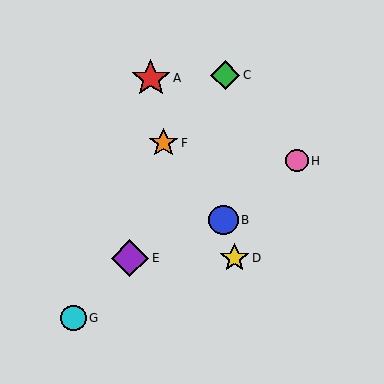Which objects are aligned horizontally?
Objects D, E are aligned horizontally.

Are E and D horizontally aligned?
Yes, both are at y≈258.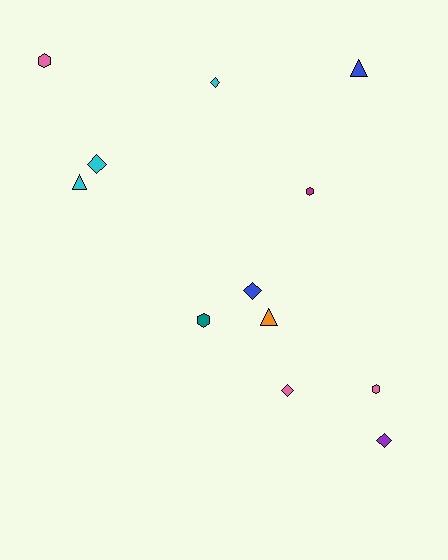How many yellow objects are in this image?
There are no yellow objects.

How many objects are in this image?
There are 12 objects.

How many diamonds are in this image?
There are 5 diamonds.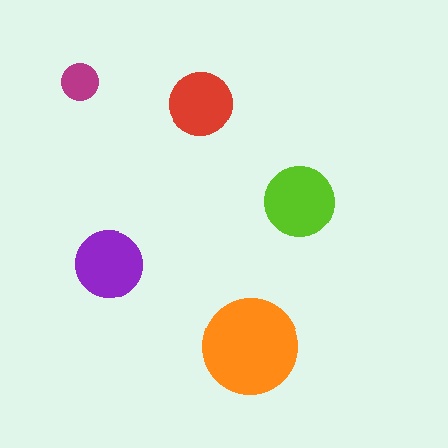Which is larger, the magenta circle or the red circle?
The red one.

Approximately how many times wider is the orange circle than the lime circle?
About 1.5 times wider.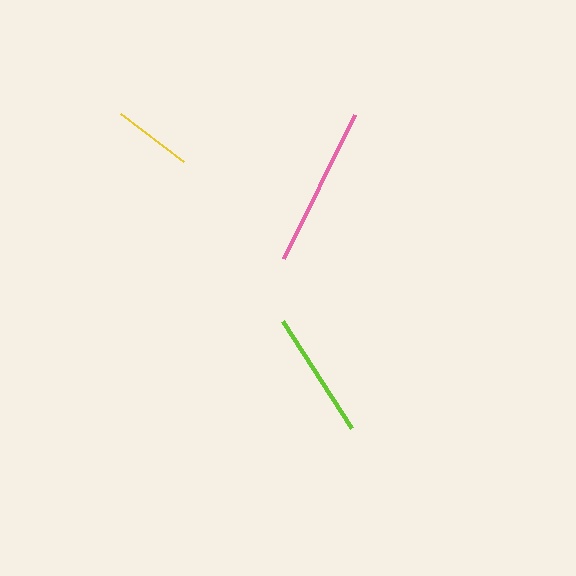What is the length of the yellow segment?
The yellow segment is approximately 79 pixels long.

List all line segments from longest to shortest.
From longest to shortest: pink, lime, yellow.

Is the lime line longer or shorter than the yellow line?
The lime line is longer than the yellow line.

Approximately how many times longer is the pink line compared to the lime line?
The pink line is approximately 1.3 times the length of the lime line.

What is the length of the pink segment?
The pink segment is approximately 160 pixels long.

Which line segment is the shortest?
The yellow line is the shortest at approximately 79 pixels.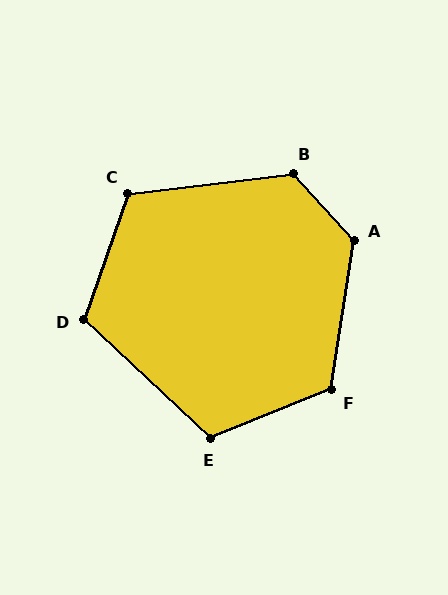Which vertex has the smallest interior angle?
D, at approximately 114 degrees.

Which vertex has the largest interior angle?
A, at approximately 129 degrees.